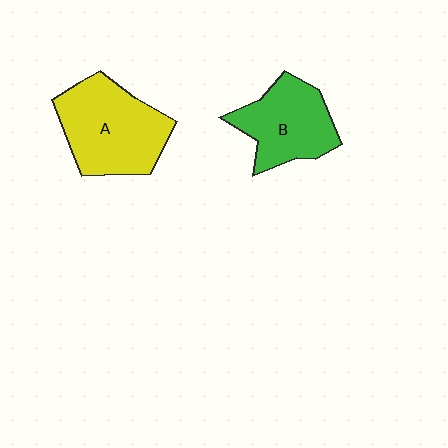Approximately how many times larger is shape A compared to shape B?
Approximately 1.3 times.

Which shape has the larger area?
Shape A (yellow).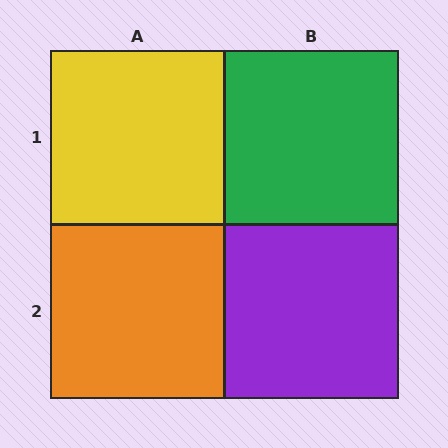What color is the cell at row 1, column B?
Green.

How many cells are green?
1 cell is green.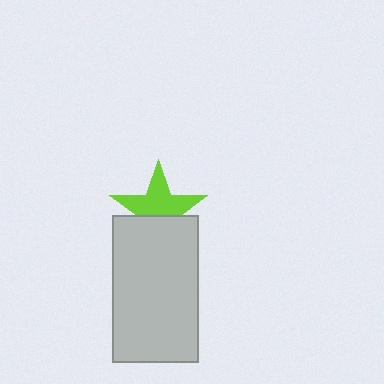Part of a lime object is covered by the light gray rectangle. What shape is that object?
It is a star.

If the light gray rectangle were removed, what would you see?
You would see the complete lime star.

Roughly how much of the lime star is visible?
About half of it is visible (roughly 61%).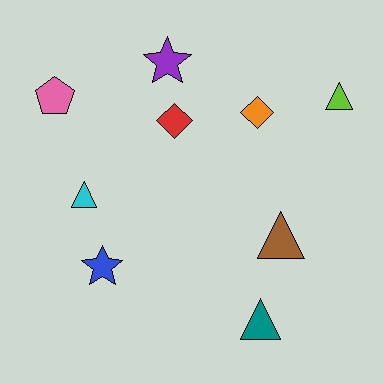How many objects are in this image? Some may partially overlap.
There are 9 objects.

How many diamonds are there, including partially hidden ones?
There are 2 diamonds.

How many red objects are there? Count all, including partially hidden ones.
There is 1 red object.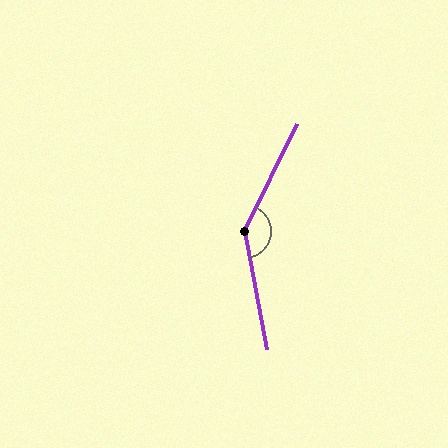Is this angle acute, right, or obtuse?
It is obtuse.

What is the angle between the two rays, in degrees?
Approximately 143 degrees.